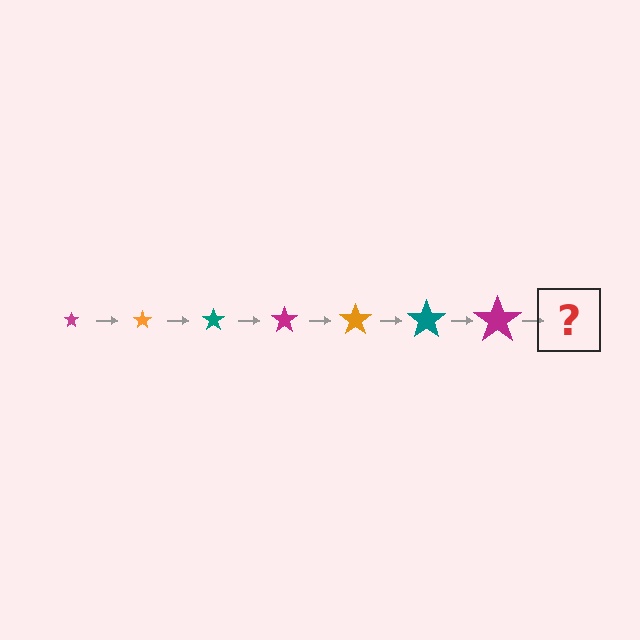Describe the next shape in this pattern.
It should be an orange star, larger than the previous one.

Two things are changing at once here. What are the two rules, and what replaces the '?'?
The two rules are that the star grows larger each step and the color cycles through magenta, orange, and teal. The '?' should be an orange star, larger than the previous one.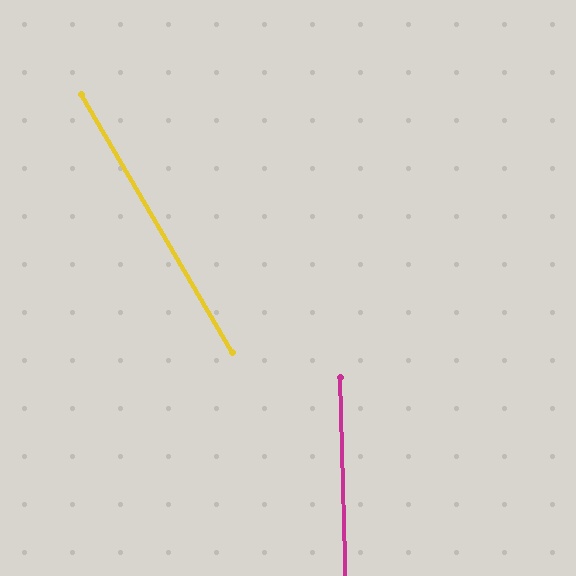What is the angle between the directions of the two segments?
Approximately 29 degrees.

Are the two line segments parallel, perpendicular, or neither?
Neither parallel nor perpendicular — they differ by about 29°.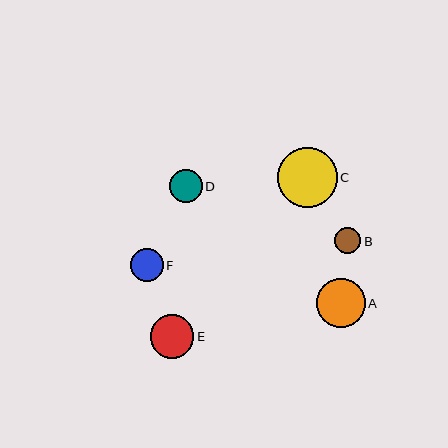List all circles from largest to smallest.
From largest to smallest: C, A, E, F, D, B.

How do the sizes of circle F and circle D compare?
Circle F and circle D are approximately the same size.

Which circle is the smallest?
Circle B is the smallest with a size of approximately 26 pixels.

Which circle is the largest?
Circle C is the largest with a size of approximately 60 pixels.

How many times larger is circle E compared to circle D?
Circle E is approximately 1.3 times the size of circle D.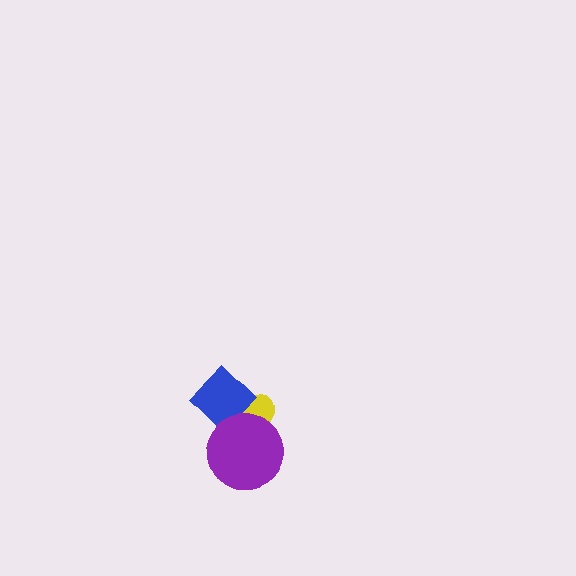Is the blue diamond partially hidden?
Yes, it is partially covered by another shape.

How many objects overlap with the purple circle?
2 objects overlap with the purple circle.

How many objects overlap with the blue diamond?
2 objects overlap with the blue diamond.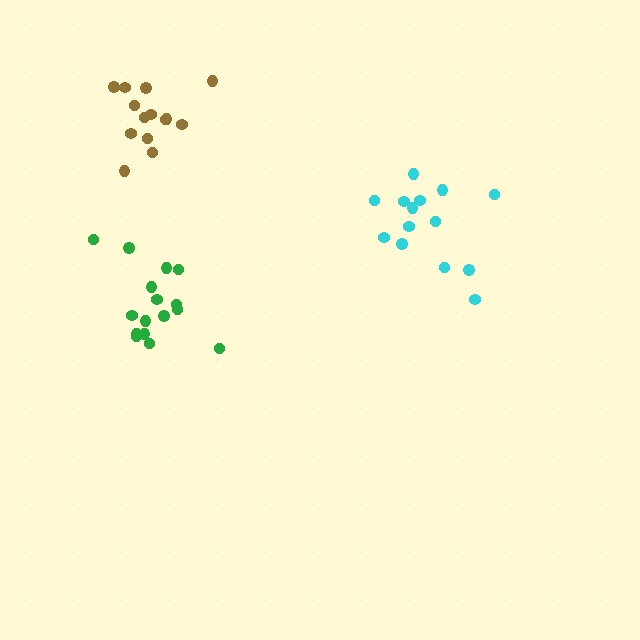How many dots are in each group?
Group 1: 14 dots, Group 2: 14 dots, Group 3: 16 dots (44 total).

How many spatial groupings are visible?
There are 3 spatial groupings.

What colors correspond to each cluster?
The clusters are colored: cyan, brown, green.